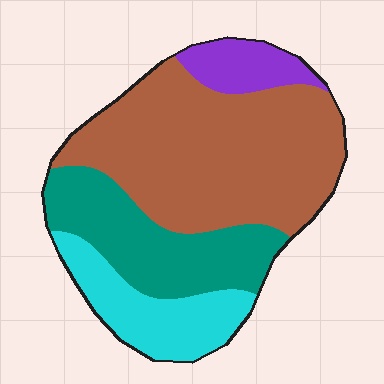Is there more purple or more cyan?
Cyan.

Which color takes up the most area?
Brown, at roughly 50%.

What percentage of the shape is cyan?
Cyan takes up about one sixth (1/6) of the shape.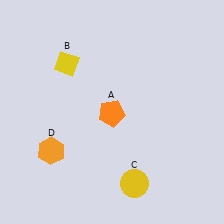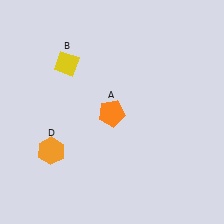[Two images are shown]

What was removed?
The yellow circle (C) was removed in Image 2.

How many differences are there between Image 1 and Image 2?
There is 1 difference between the two images.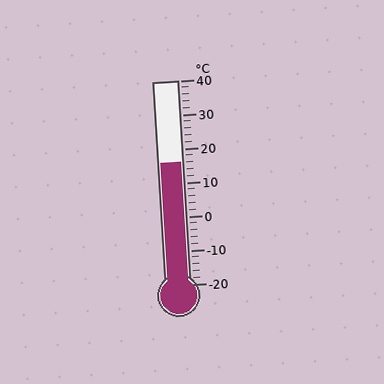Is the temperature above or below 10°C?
The temperature is above 10°C.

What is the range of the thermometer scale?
The thermometer scale ranges from -20°C to 40°C.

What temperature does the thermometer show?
The thermometer shows approximately 16°C.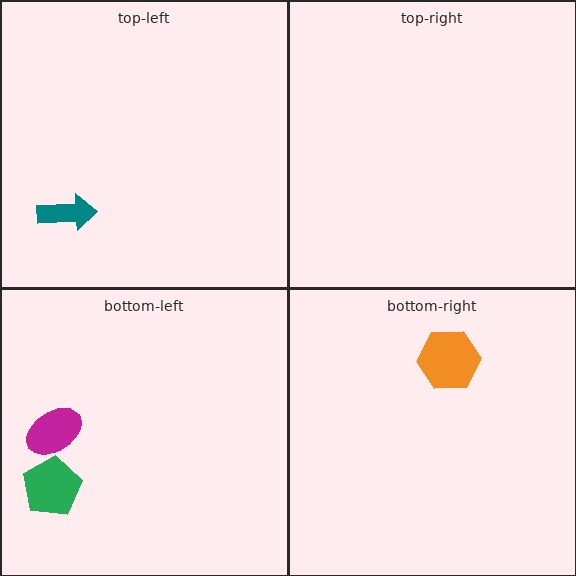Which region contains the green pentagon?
The bottom-left region.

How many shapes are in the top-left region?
1.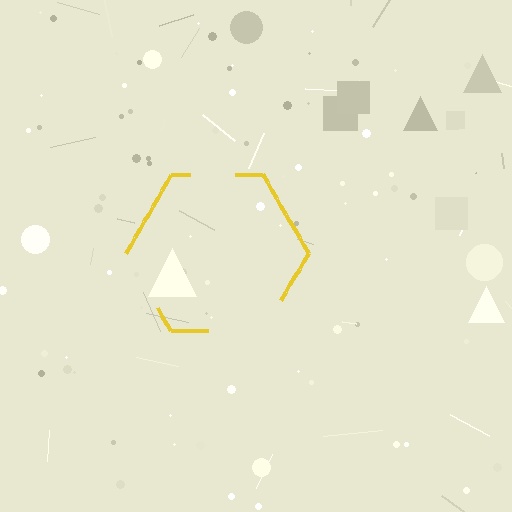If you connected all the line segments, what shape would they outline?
They would outline a hexagon.